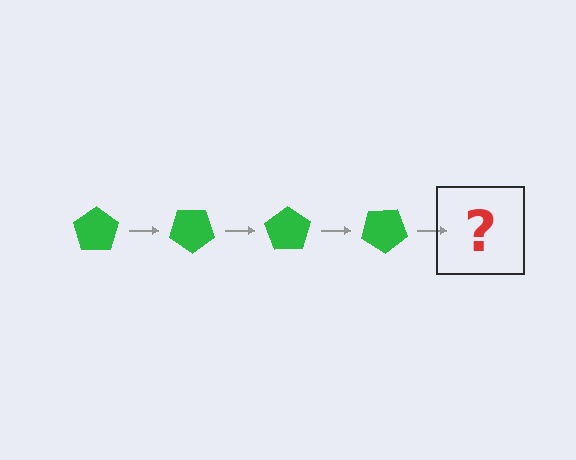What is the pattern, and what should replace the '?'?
The pattern is that the pentagon rotates 35 degrees each step. The '?' should be a green pentagon rotated 140 degrees.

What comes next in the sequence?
The next element should be a green pentagon rotated 140 degrees.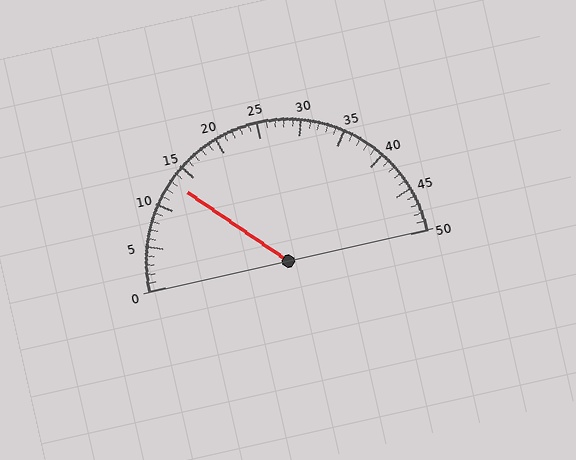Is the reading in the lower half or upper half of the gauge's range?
The reading is in the lower half of the range (0 to 50).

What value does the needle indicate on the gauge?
The needle indicates approximately 13.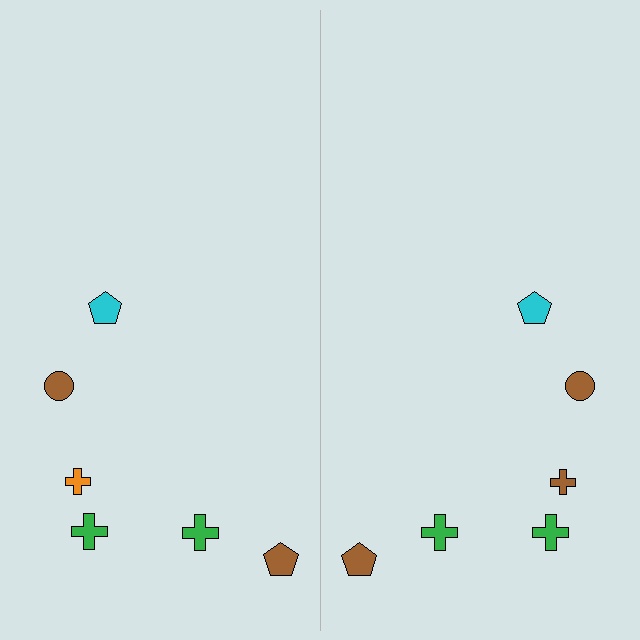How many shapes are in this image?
There are 12 shapes in this image.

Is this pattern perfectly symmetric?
No, the pattern is not perfectly symmetric. The brown cross on the right side breaks the symmetry — its mirror counterpart is orange.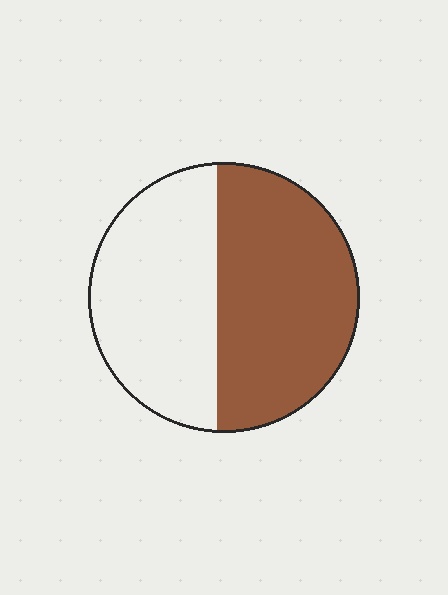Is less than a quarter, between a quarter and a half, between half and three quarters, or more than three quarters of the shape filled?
Between half and three quarters.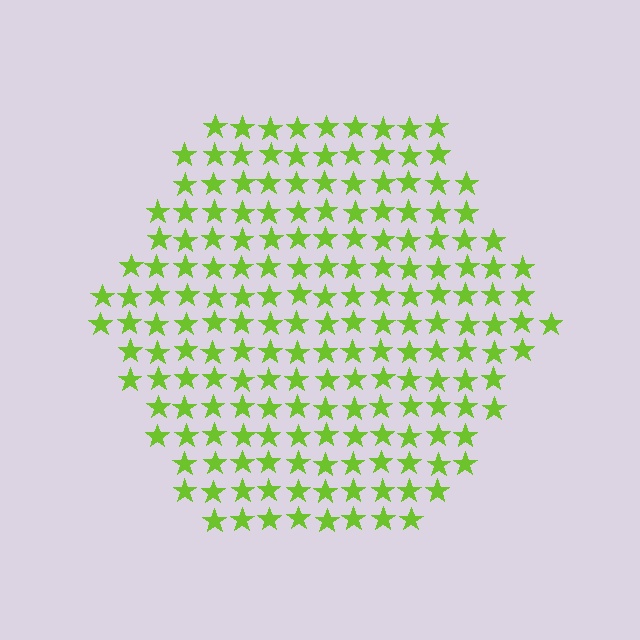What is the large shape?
The large shape is a hexagon.